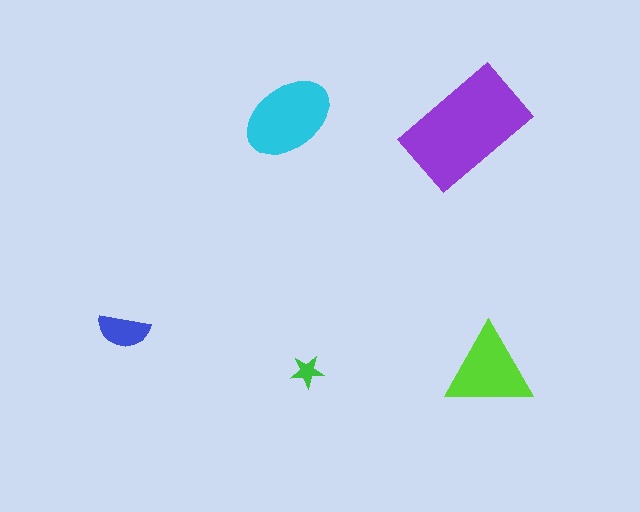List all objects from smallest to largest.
The green star, the blue semicircle, the lime triangle, the cyan ellipse, the purple rectangle.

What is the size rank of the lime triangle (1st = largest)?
3rd.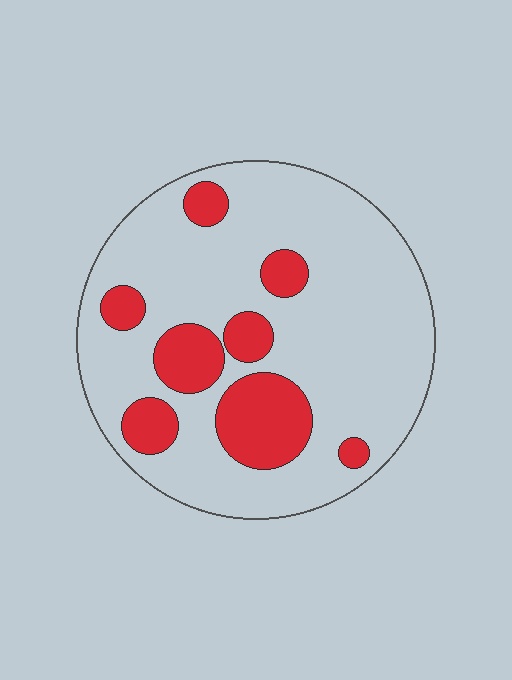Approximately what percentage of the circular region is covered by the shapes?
Approximately 20%.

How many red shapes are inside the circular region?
8.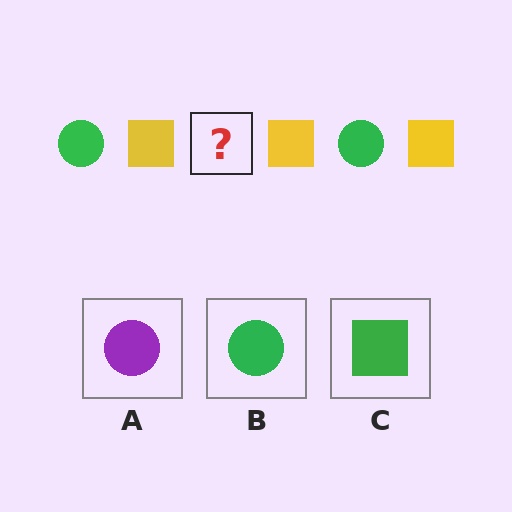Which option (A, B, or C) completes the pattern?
B.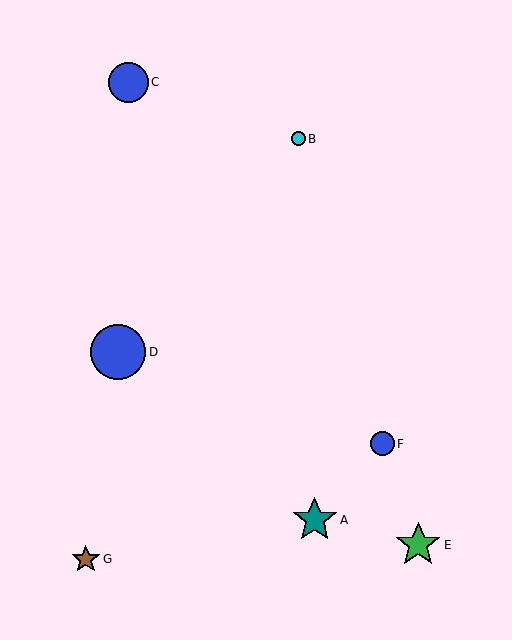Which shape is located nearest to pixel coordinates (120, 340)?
The blue circle (labeled D) at (118, 352) is nearest to that location.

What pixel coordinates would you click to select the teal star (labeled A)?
Click at (315, 520) to select the teal star A.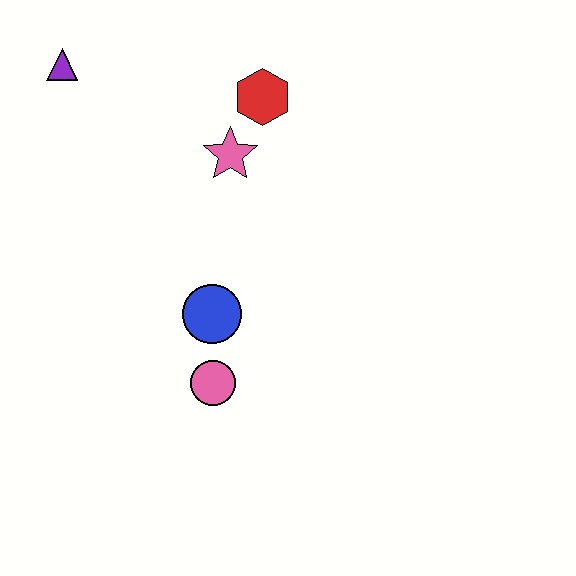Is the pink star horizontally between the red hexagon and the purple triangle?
Yes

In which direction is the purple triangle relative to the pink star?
The purple triangle is to the left of the pink star.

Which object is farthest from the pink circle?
The purple triangle is farthest from the pink circle.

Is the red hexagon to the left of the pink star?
No